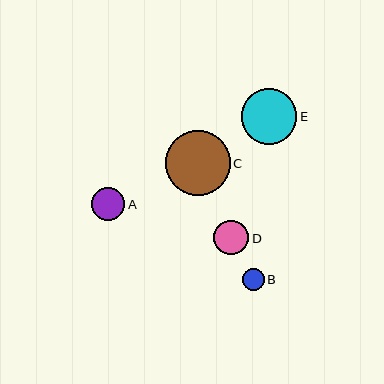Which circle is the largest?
Circle C is the largest with a size of approximately 65 pixels.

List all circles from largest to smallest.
From largest to smallest: C, E, D, A, B.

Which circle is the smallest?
Circle B is the smallest with a size of approximately 22 pixels.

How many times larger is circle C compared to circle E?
Circle C is approximately 1.2 times the size of circle E.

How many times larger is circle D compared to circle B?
Circle D is approximately 1.6 times the size of circle B.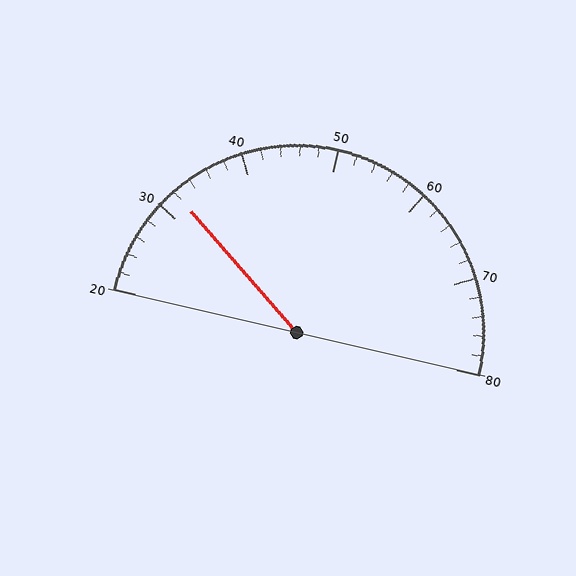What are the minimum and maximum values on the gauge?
The gauge ranges from 20 to 80.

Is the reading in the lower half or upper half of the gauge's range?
The reading is in the lower half of the range (20 to 80).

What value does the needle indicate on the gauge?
The needle indicates approximately 32.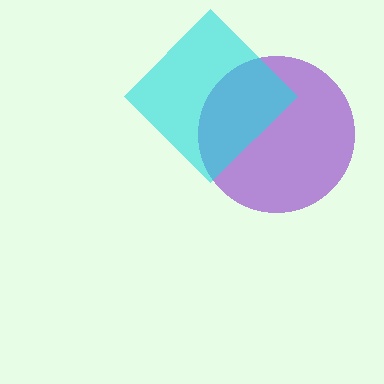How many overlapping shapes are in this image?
There are 2 overlapping shapes in the image.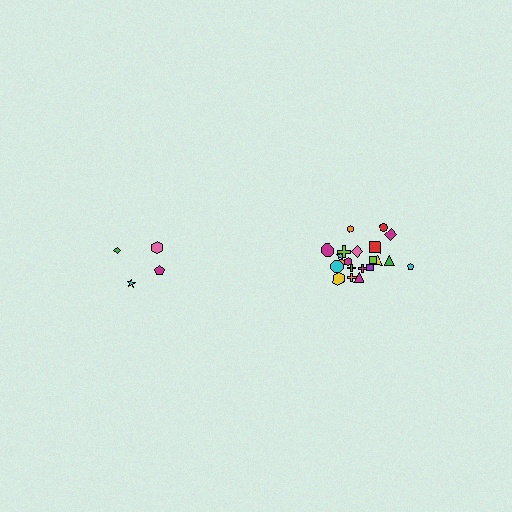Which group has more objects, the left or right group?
The right group.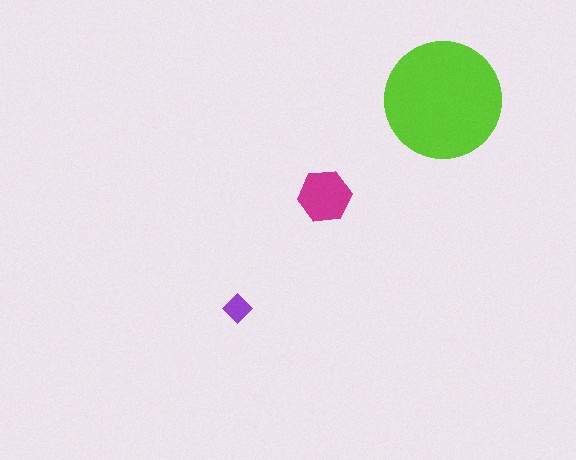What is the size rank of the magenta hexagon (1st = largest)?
2nd.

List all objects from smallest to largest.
The purple diamond, the magenta hexagon, the lime circle.